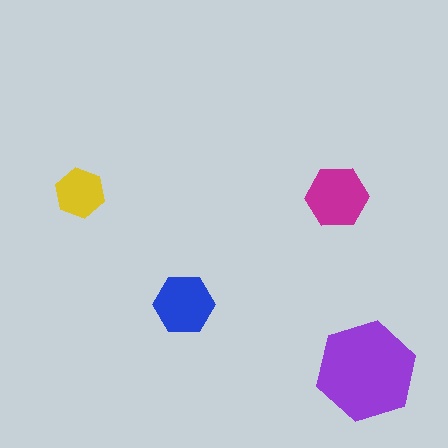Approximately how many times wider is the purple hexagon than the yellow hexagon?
About 2 times wider.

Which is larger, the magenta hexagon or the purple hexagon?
The purple one.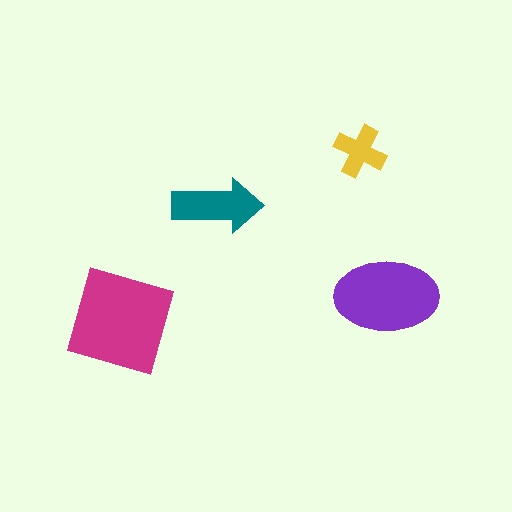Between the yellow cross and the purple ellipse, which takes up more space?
The purple ellipse.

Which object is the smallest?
The yellow cross.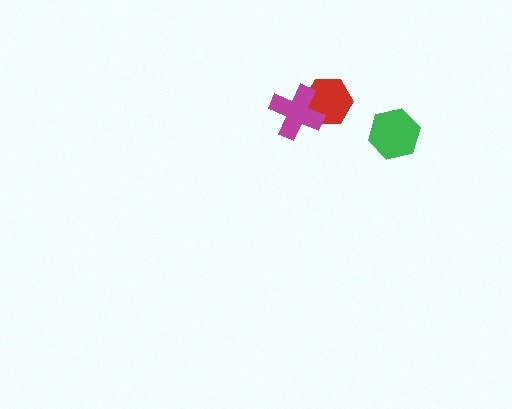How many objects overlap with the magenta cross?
1 object overlaps with the magenta cross.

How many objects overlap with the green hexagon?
0 objects overlap with the green hexagon.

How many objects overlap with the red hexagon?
1 object overlaps with the red hexagon.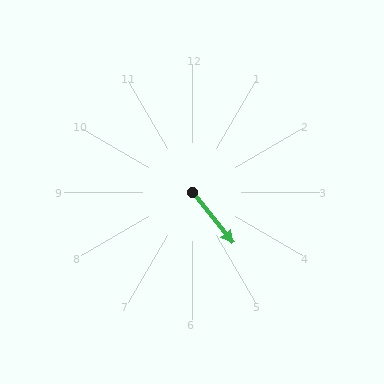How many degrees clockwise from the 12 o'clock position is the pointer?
Approximately 141 degrees.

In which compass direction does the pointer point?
Southeast.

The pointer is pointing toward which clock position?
Roughly 5 o'clock.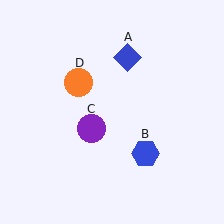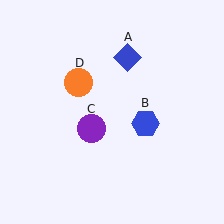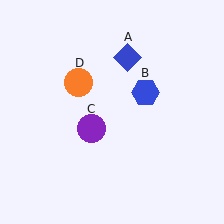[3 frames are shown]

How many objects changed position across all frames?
1 object changed position: blue hexagon (object B).